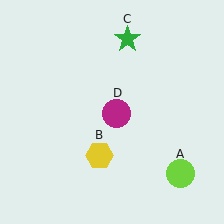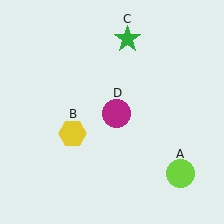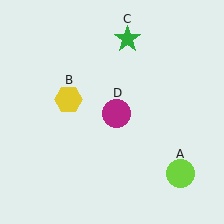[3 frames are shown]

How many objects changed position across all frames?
1 object changed position: yellow hexagon (object B).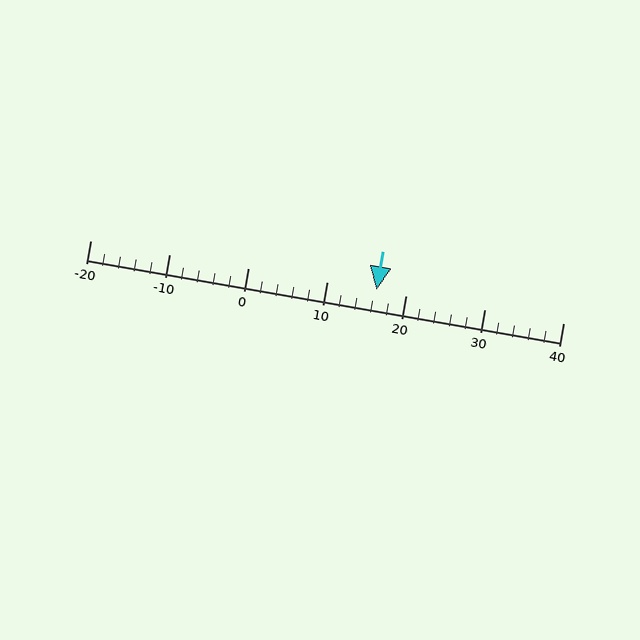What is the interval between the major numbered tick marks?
The major tick marks are spaced 10 units apart.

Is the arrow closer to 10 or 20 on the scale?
The arrow is closer to 20.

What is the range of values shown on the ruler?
The ruler shows values from -20 to 40.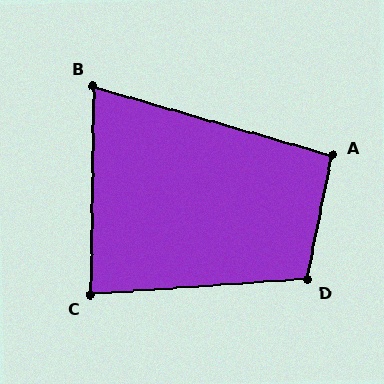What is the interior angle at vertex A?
Approximately 95 degrees (approximately right).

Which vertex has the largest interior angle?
D, at approximately 105 degrees.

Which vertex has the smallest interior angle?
B, at approximately 75 degrees.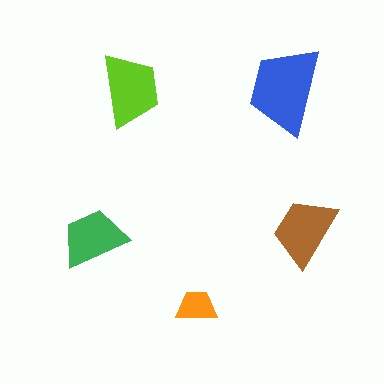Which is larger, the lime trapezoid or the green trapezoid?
The lime one.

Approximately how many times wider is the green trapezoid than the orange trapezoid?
About 1.5 times wider.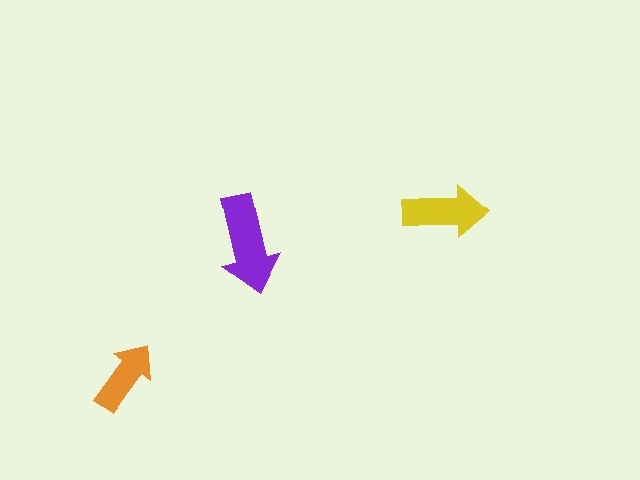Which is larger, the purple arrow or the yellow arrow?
The purple one.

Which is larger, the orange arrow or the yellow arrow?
The yellow one.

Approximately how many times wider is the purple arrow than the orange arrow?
About 1.5 times wider.